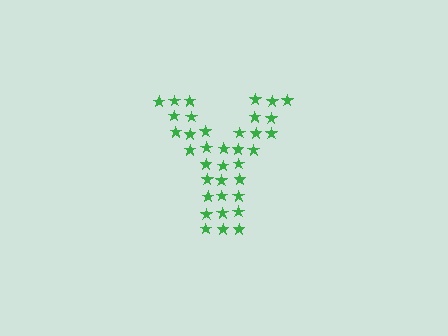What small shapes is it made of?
It is made of small stars.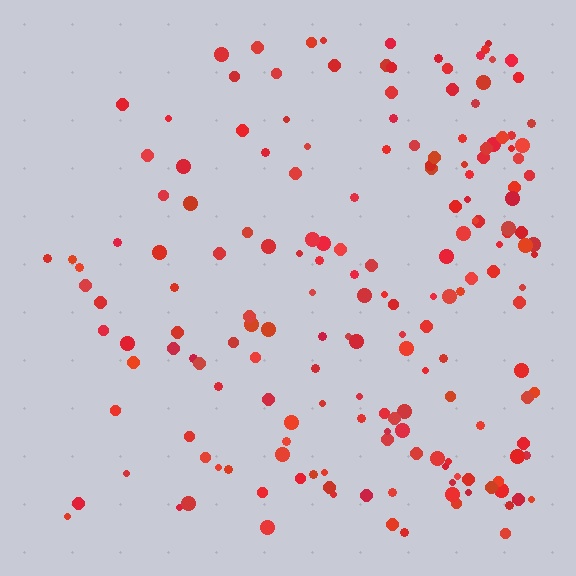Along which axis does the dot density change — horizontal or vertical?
Horizontal.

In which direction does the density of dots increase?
From left to right, with the right side densest.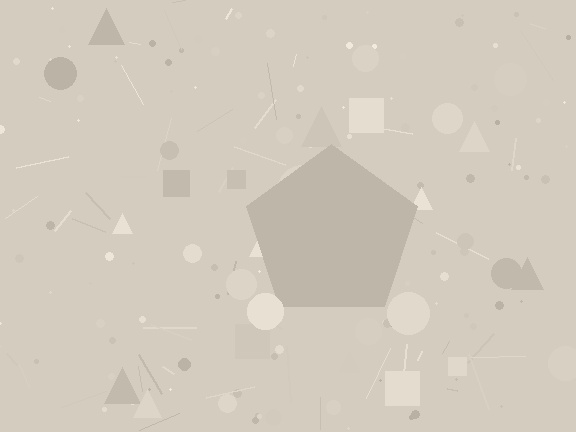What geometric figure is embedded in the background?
A pentagon is embedded in the background.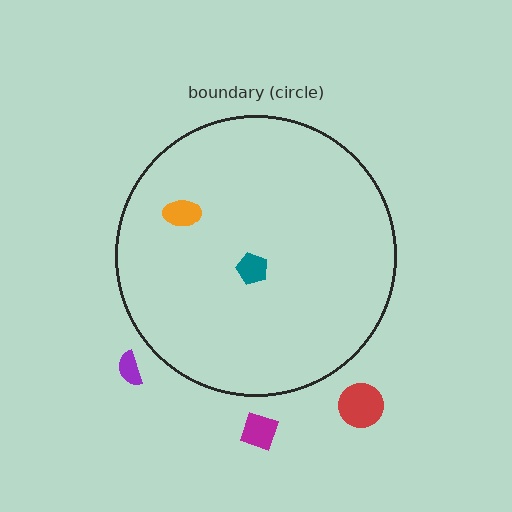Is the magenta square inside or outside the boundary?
Outside.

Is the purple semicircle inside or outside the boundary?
Outside.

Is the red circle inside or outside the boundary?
Outside.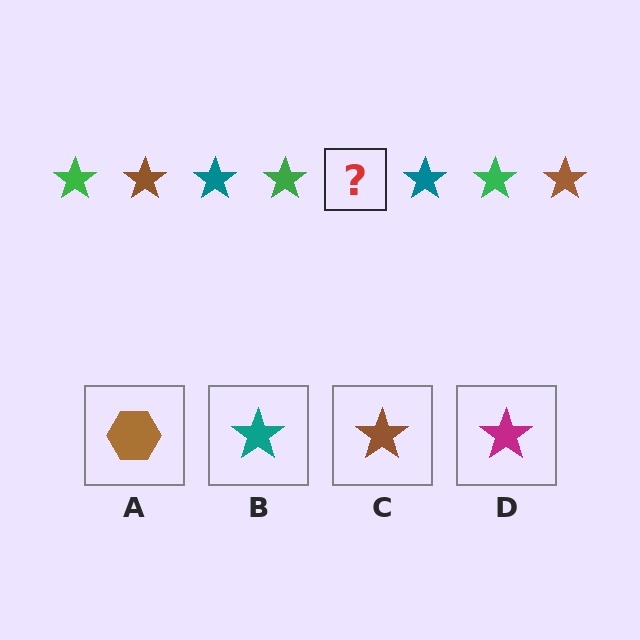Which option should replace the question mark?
Option C.